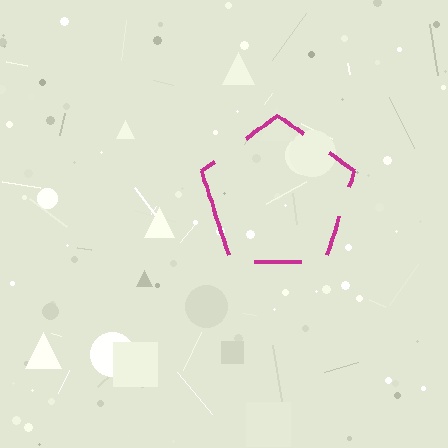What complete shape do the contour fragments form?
The contour fragments form a pentagon.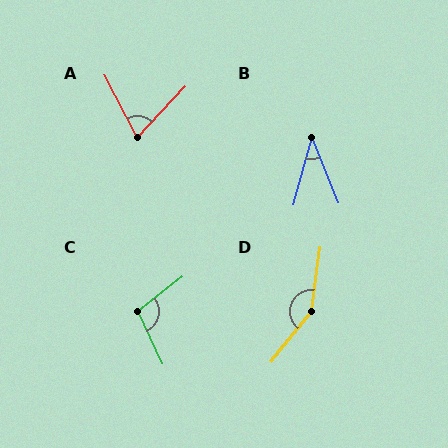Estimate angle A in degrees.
Approximately 71 degrees.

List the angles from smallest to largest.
B (37°), A (71°), C (102°), D (148°).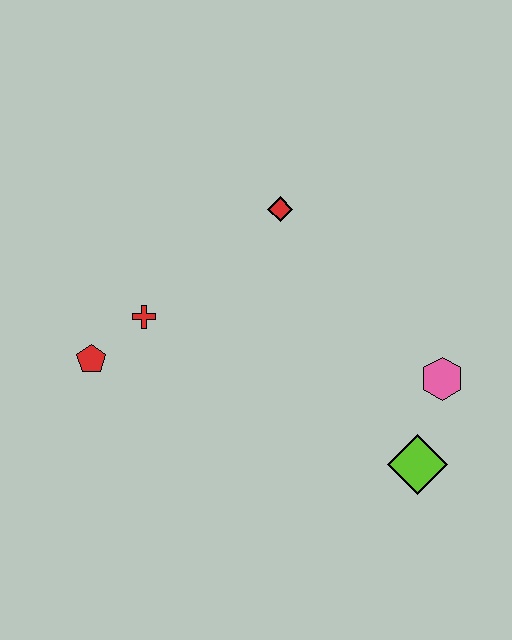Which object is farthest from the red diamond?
The lime diamond is farthest from the red diamond.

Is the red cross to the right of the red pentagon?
Yes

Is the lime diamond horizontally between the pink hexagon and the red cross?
Yes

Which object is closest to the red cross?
The red pentagon is closest to the red cross.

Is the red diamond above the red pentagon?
Yes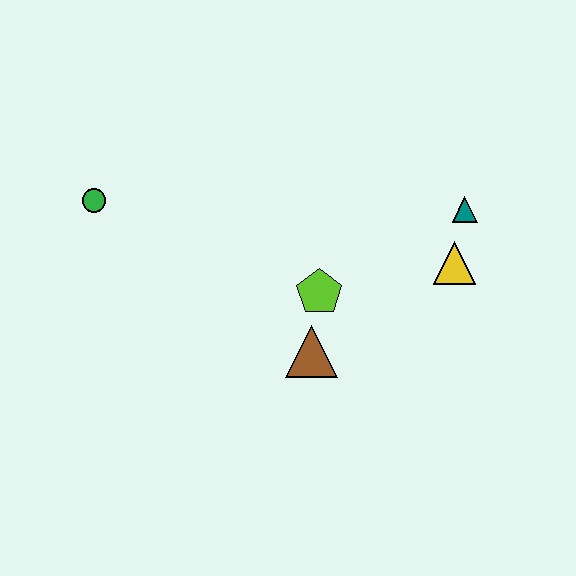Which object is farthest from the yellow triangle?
The green circle is farthest from the yellow triangle.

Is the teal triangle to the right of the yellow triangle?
Yes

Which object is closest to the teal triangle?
The yellow triangle is closest to the teal triangle.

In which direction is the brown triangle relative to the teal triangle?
The brown triangle is to the left of the teal triangle.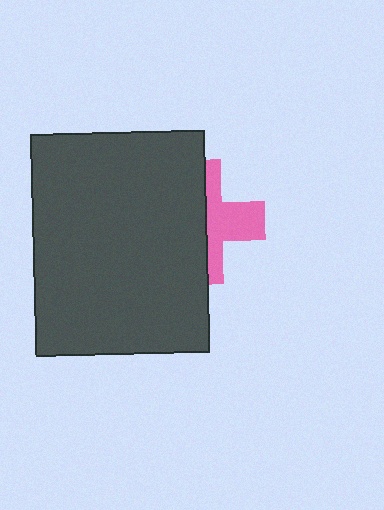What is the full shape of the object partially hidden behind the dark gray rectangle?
The partially hidden object is a pink cross.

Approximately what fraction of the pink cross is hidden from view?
Roughly 55% of the pink cross is hidden behind the dark gray rectangle.